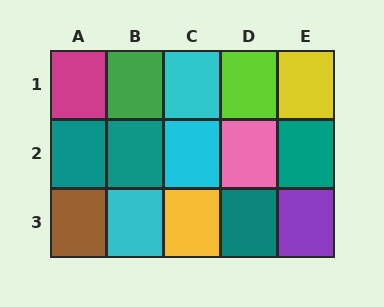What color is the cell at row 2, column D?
Pink.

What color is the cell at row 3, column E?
Purple.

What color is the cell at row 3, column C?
Yellow.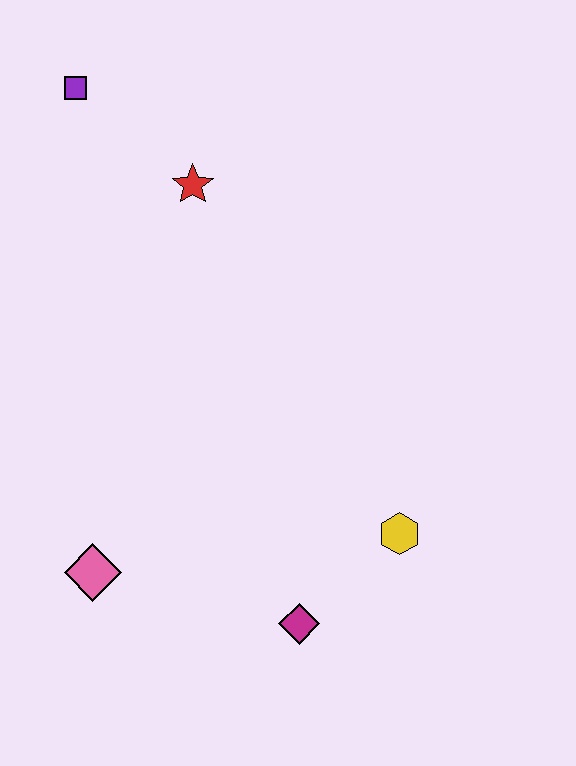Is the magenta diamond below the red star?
Yes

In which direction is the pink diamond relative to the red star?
The pink diamond is below the red star.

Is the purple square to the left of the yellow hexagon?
Yes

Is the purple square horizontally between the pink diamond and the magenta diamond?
No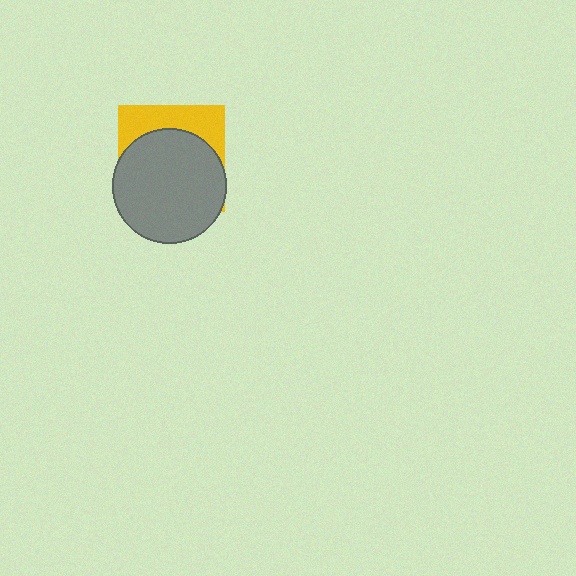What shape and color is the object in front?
The object in front is a gray circle.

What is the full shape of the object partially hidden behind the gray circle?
The partially hidden object is a yellow square.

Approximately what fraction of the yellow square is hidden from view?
Roughly 69% of the yellow square is hidden behind the gray circle.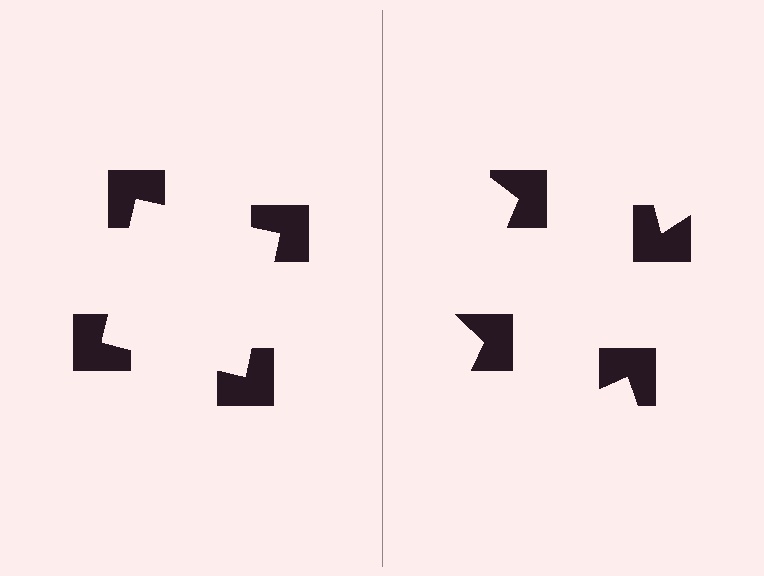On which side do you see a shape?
An illusory square appears on the left side. On the right side the wedge cuts are rotated, so no coherent shape forms.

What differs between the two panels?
The notched squares are positioned identically on both sides; only the wedge orientations differ. On the left they align to a square; on the right they are misaligned.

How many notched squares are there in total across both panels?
8 — 4 on each side.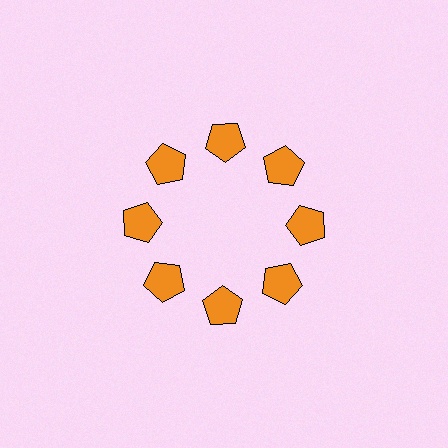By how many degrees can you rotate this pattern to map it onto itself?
The pattern maps onto itself every 45 degrees of rotation.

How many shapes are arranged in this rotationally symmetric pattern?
There are 8 shapes, arranged in 8 groups of 1.